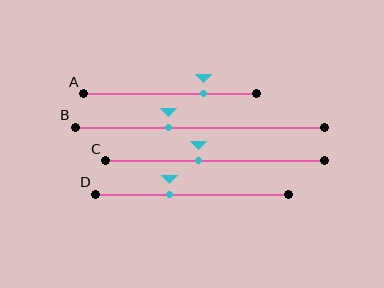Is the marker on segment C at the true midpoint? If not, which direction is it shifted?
No, the marker on segment C is shifted to the left by about 8% of the segment length.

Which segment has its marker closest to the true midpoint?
Segment C has its marker closest to the true midpoint.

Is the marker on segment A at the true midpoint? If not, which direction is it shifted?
No, the marker on segment A is shifted to the right by about 19% of the segment length.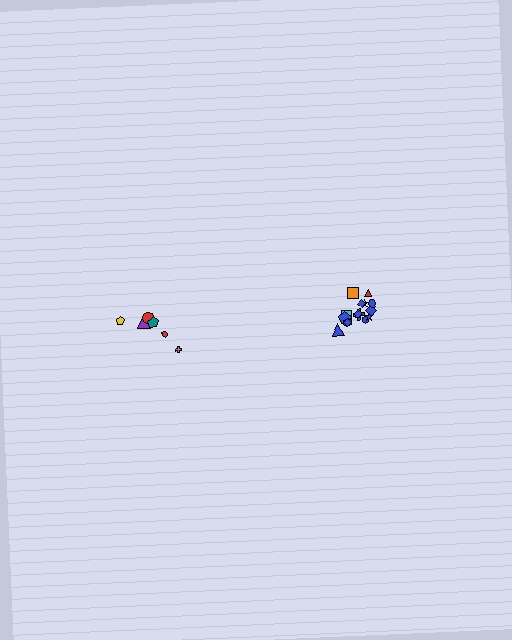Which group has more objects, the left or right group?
The right group.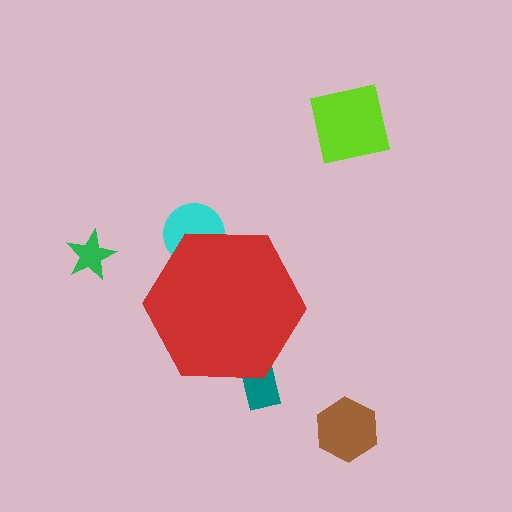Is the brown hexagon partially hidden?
No, the brown hexagon is fully visible.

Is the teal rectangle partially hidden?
Yes, the teal rectangle is partially hidden behind the red hexagon.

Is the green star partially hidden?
No, the green star is fully visible.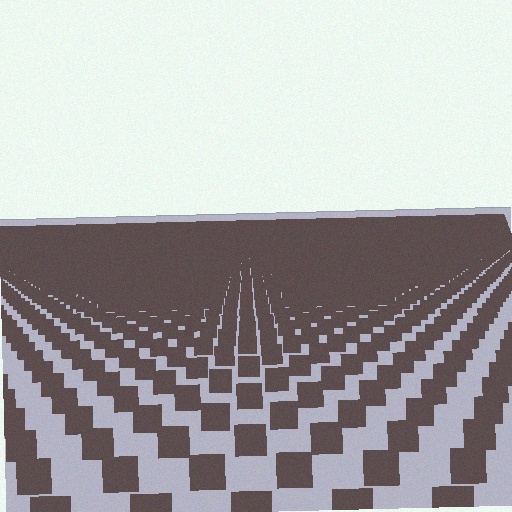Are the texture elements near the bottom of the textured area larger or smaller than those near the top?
Larger. Near the bottom, elements are closer to the viewer and appear at a bigger on-screen size.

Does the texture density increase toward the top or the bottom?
Density increases toward the top.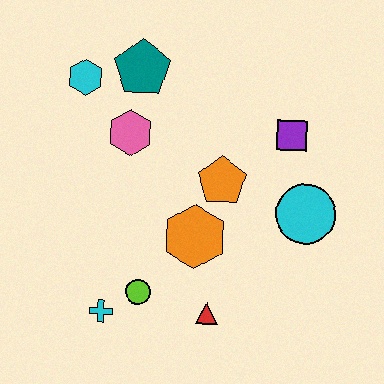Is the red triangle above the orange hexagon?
No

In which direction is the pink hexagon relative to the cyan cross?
The pink hexagon is above the cyan cross.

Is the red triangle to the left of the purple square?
Yes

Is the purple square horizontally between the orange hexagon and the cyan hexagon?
No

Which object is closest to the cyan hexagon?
The teal pentagon is closest to the cyan hexagon.